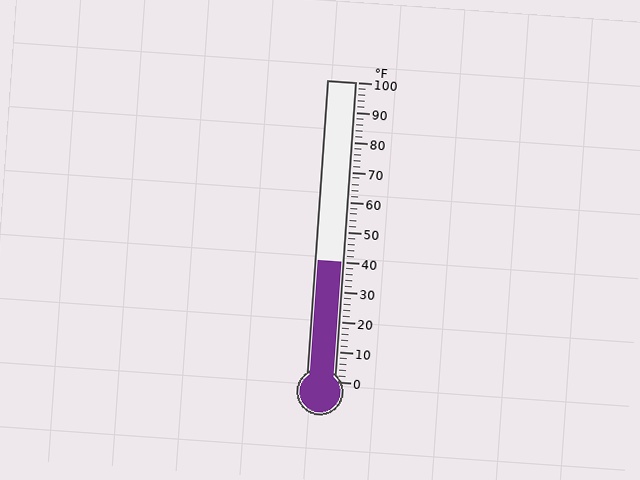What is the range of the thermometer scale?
The thermometer scale ranges from 0°F to 100°F.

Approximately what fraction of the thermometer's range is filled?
The thermometer is filled to approximately 40% of its range.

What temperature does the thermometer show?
The thermometer shows approximately 40°F.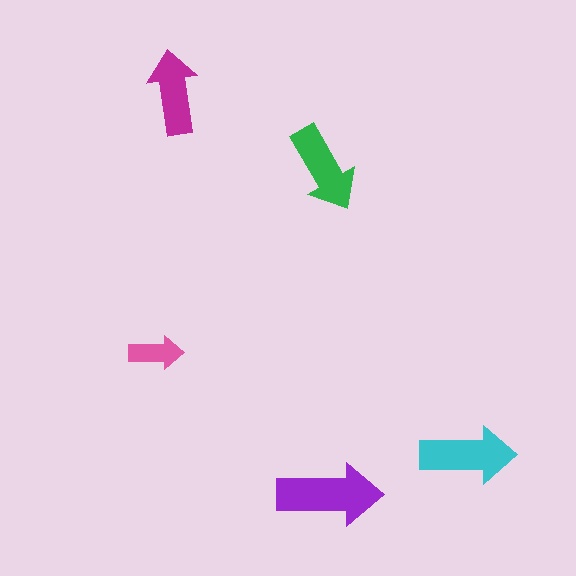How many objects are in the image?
There are 5 objects in the image.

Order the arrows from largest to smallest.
the purple one, the cyan one, the green one, the magenta one, the pink one.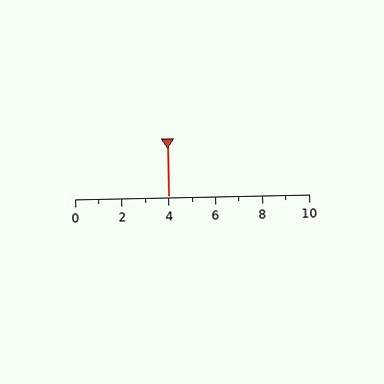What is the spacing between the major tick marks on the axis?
The major ticks are spaced 2 apart.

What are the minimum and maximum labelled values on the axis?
The axis runs from 0 to 10.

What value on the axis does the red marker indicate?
The marker indicates approximately 4.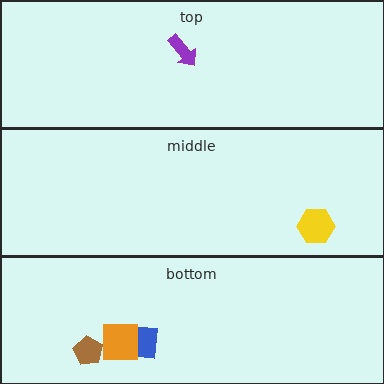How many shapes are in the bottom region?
3.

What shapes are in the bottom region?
The brown pentagon, the blue square, the orange square.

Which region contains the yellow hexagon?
The middle region.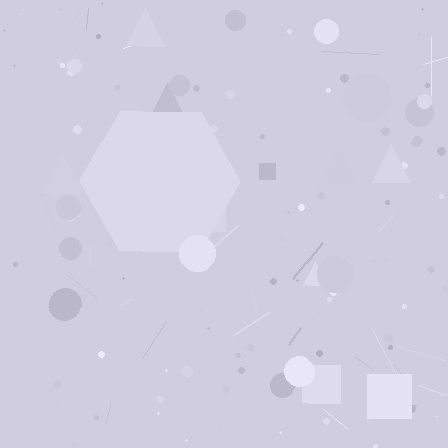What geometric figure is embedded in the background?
A hexagon is embedded in the background.